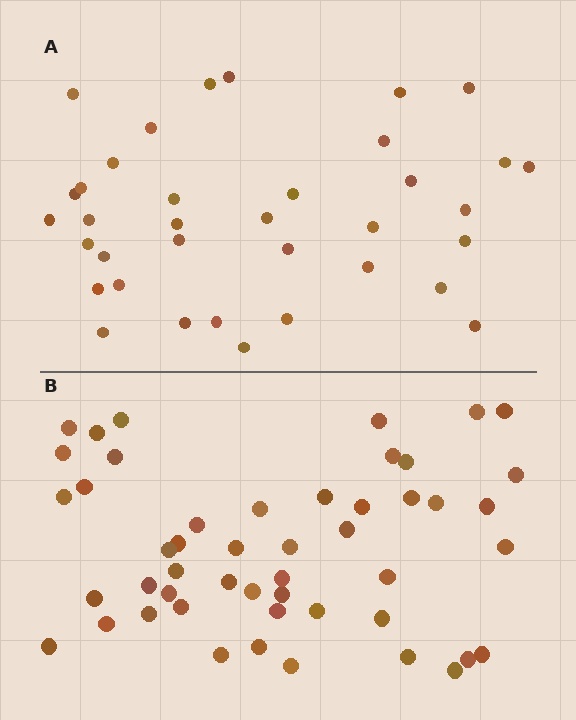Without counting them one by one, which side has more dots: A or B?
Region B (the bottom region) has more dots.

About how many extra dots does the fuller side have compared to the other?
Region B has approximately 15 more dots than region A.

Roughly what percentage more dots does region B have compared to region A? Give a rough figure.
About 35% more.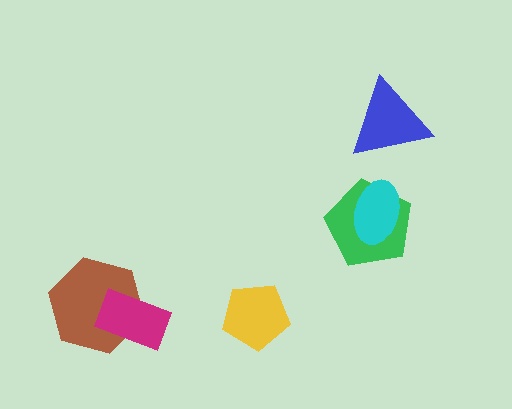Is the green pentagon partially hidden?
Yes, it is partially covered by another shape.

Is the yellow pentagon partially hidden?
No, no other shape covers it.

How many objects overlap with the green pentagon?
1 object overlaps with the green pentagon.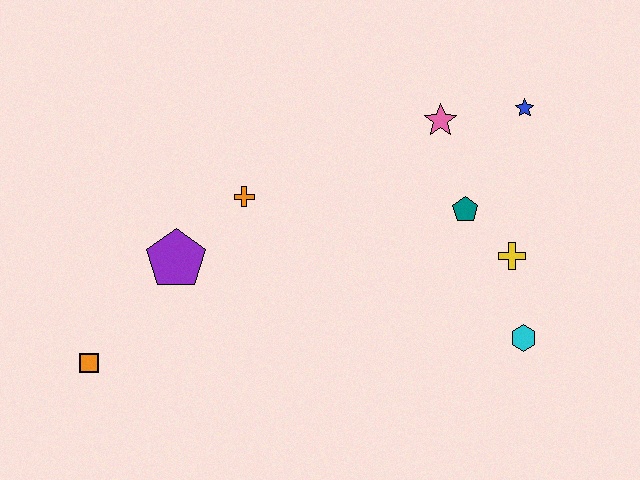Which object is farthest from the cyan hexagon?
The orange square is farthest from the cyan hexagon.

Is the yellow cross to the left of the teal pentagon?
No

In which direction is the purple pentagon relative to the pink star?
The purple pentagon is to the left of the pink star.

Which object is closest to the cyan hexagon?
The yellow cross is closest to the cyan hexagon.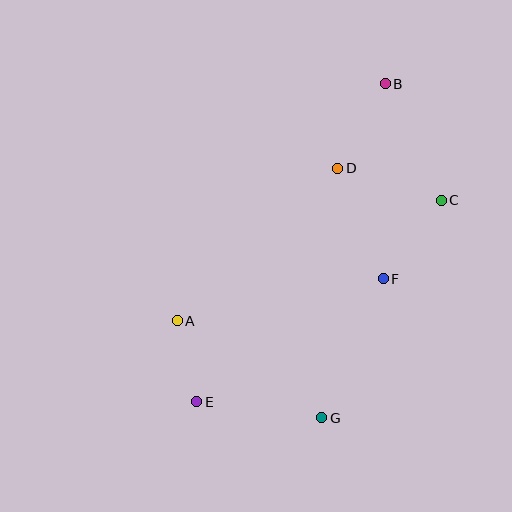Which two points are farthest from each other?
Points B and E are farthest from each other.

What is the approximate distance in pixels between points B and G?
The distance between B and G is approximately 340 pixels.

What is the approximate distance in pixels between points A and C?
The distance between A and C is approximately 290 pixels.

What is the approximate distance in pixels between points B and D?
The distance between B and D is approximately 97 pixels.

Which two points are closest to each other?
Points A and E are closest to each other.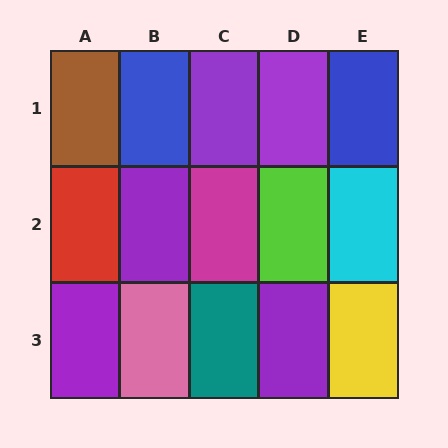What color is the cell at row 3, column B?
Pink.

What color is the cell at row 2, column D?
Lime.